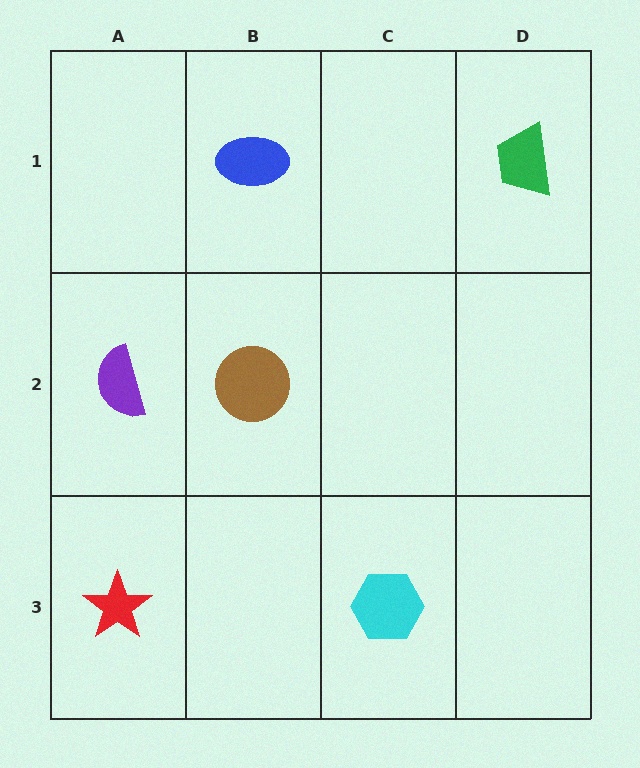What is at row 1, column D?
A green trapezoid.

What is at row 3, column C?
A cyan hexagon.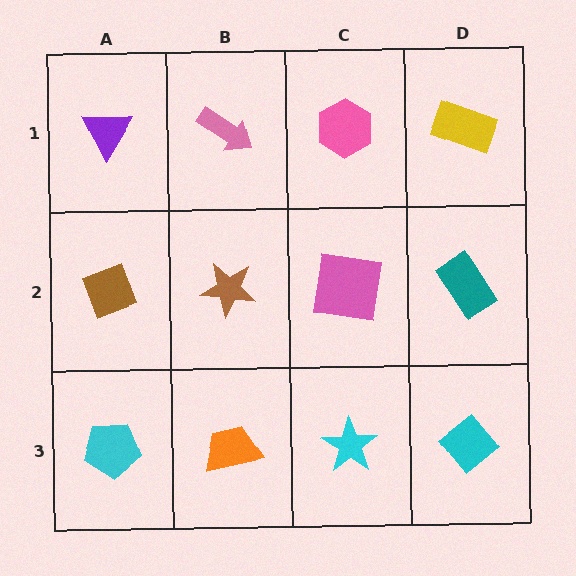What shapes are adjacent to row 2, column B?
A pink arrow (row 1, column B), an orange trapezoid (row 3, column B), a brown diamond (row 2, column A), a pink square (row 2, column C).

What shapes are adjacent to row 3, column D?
A teal rectangle (row 2, column D), a cyan star (row 3, column C).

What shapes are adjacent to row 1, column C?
A pink square (row 2, column C), a pink arrow (row 1, column B), a yellow rectangle (row 1, column D).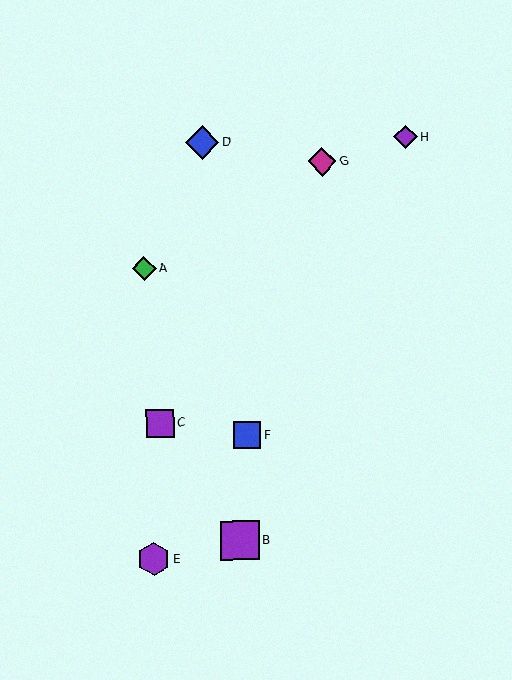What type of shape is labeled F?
Shape F is a blue square.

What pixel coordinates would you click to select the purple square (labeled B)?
Click at (240, 540) to select the purple square B.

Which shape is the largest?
The purple square (labeled B) is the largest.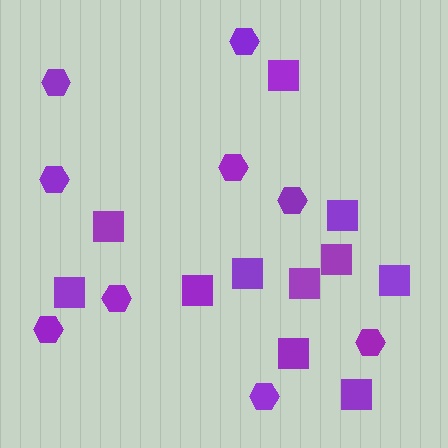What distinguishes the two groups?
There are 2 groups: one group of squares (11) and one group of hexagons (9).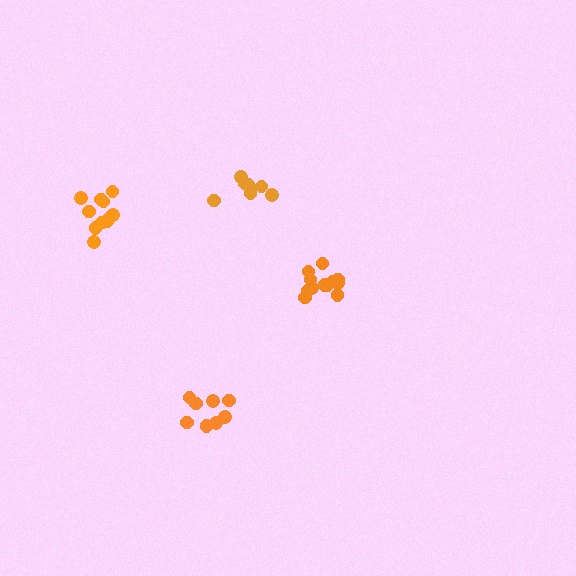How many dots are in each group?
Group 1: 7 dots, Group 2: 8 dots, Group 3: 11 dots, Group 4: 12 dots (38 total).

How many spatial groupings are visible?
There are 4 spatial groupings.